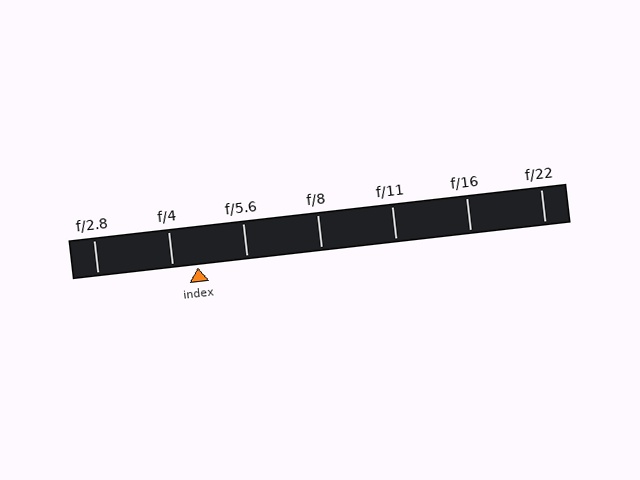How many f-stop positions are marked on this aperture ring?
There are 7 f-stop positions marked.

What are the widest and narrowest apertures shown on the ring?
The widest aperture shown is f/2.8 and the narrowest is f/22.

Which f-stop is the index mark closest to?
The index mark is closest to f/4.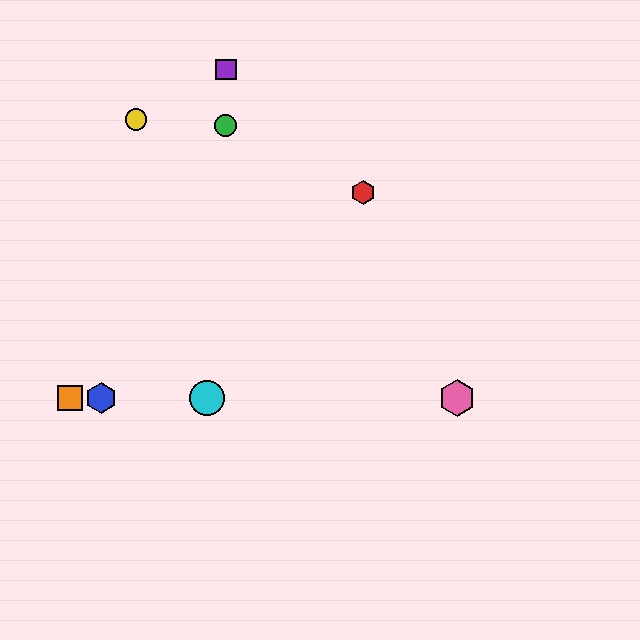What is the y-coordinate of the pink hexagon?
The pink hexagon is at y≈398.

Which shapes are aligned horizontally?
The blue hexagon, the orange square, the cyan circle, the pink hexagon are aligned horizontally.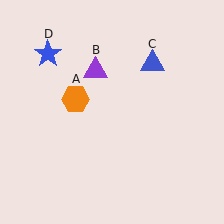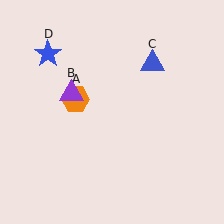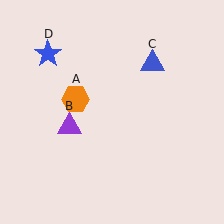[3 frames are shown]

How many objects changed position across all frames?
1 object changed position: purple triangle (object B).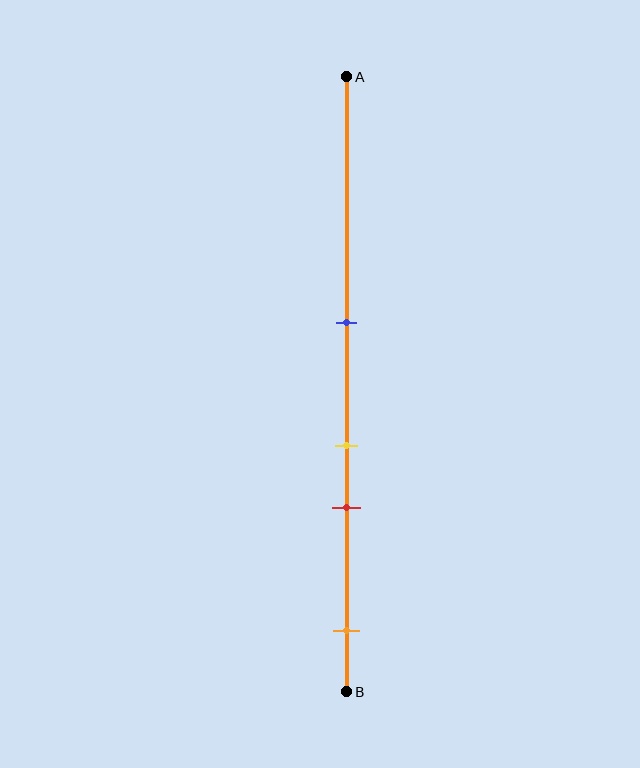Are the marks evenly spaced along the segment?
No, the marks are not evenly spaced.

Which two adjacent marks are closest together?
The yellow and red marks are the closest adjacent pair.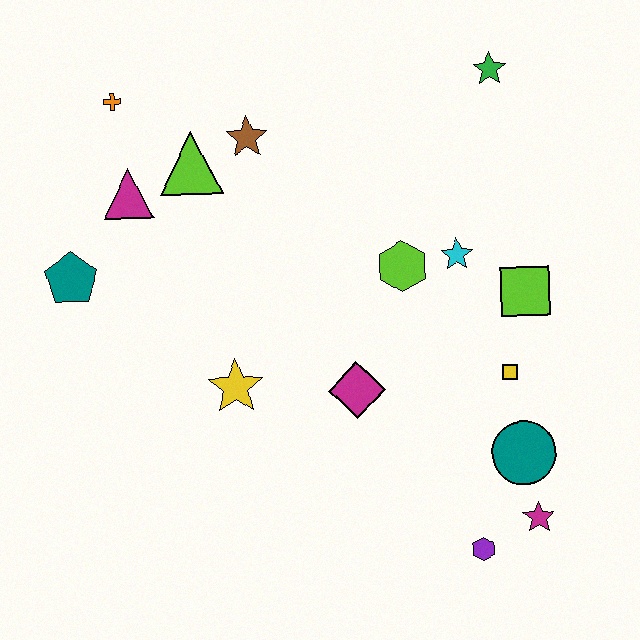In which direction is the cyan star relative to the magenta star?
The cyan star is above the magenta star.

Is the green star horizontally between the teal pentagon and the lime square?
Yes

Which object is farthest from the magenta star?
The orange cross is farthest from the magenta star.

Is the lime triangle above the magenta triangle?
Yes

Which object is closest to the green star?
The cyan star is closest to the green star.